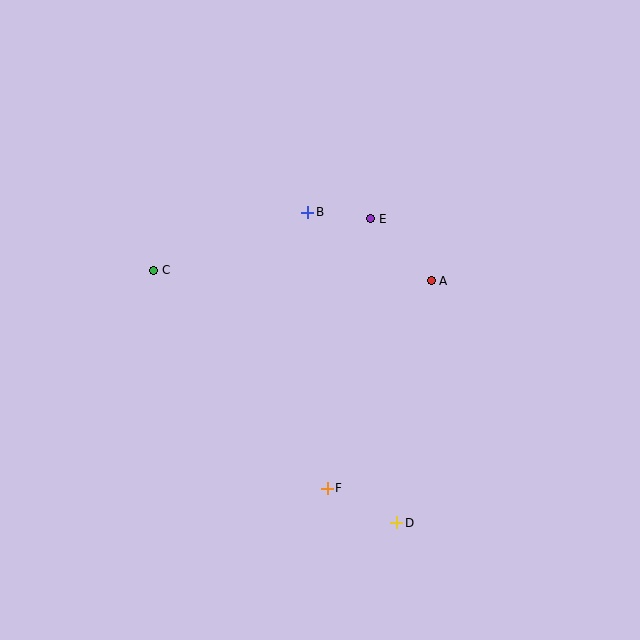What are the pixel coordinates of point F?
Point F is at (327, 488).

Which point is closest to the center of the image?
Point B at (308, 212) is closest to the center.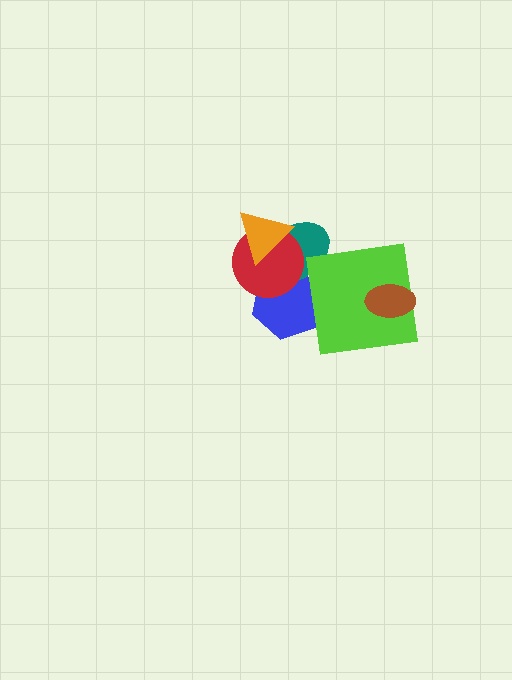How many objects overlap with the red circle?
3 objects overlap with the red circle.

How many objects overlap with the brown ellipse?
1 object overlaps with the brown ellipse.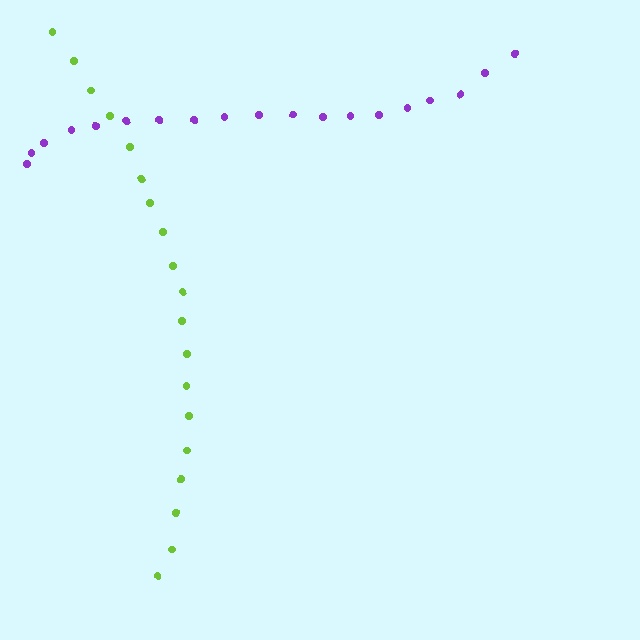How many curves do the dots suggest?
There are 2 distinct paths.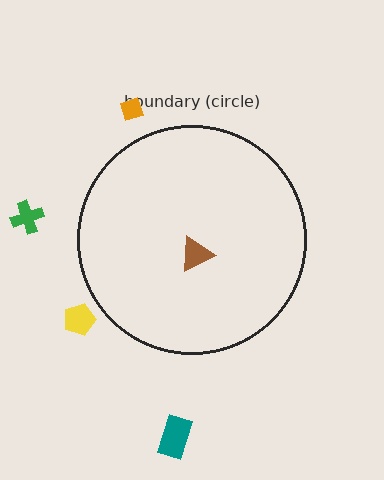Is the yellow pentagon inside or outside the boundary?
Outside.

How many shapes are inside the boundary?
1 inside, 4 outside.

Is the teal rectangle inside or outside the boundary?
Outside.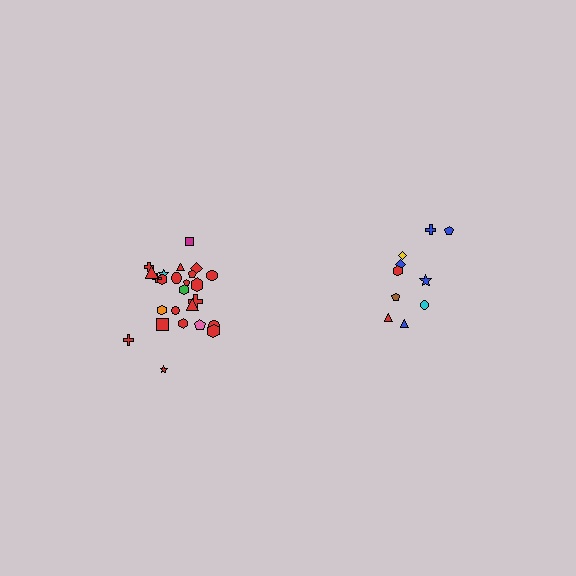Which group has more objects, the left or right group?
The left group.